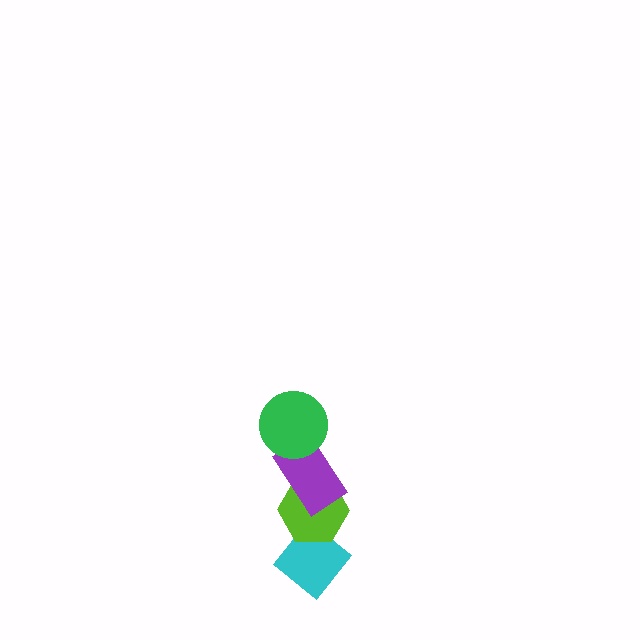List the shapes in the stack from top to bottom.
From top to bottom: the green circle, the purple rectangle, the lime hexagon, the cyan diamond.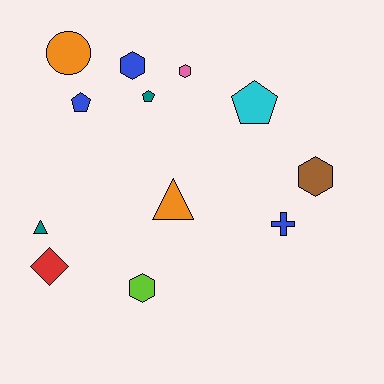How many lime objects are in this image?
There is 1 lime object.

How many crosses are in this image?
There is 1 cross.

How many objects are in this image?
There are 12 objects.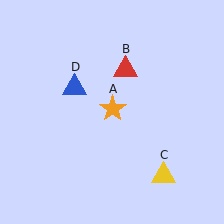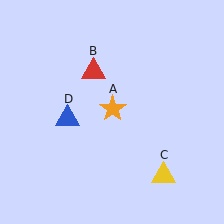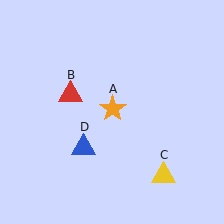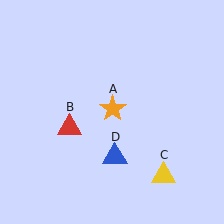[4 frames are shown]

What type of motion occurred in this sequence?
The red triangle (object B), blue triangle (object D) rotated counterclockwise around the center of the scene.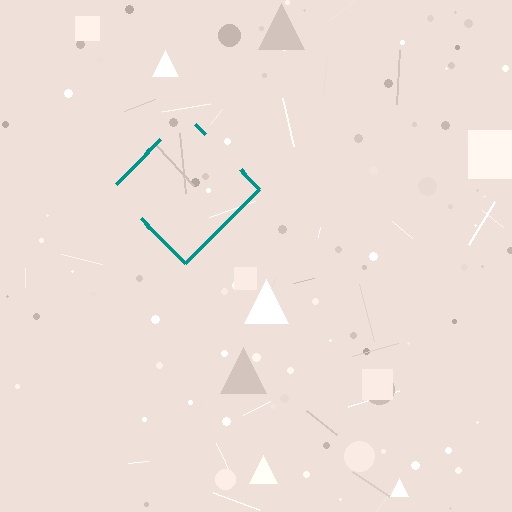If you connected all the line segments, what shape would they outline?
They would outline a diamond.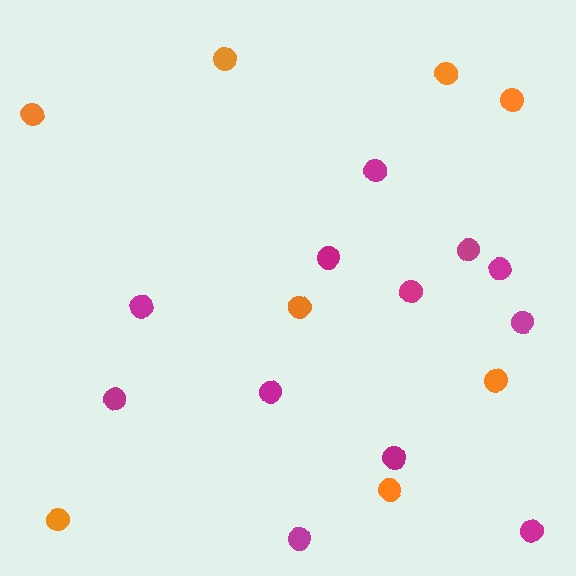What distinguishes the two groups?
There are 2 groups: one group of magenta circles (12) and one group of orange circles (8).